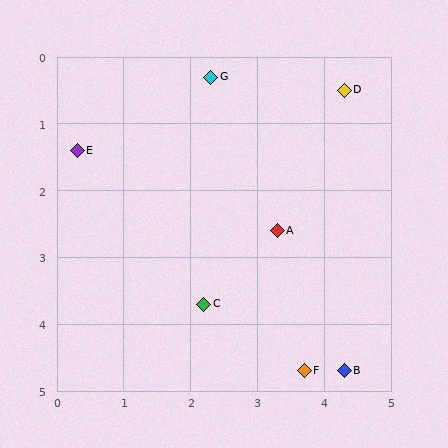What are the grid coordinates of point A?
Point A is at approximately (3.3, 2.6).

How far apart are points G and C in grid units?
Points G and C are about 3.4 grid units apart.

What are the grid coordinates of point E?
Point E is at approximately (0.3, 1.4).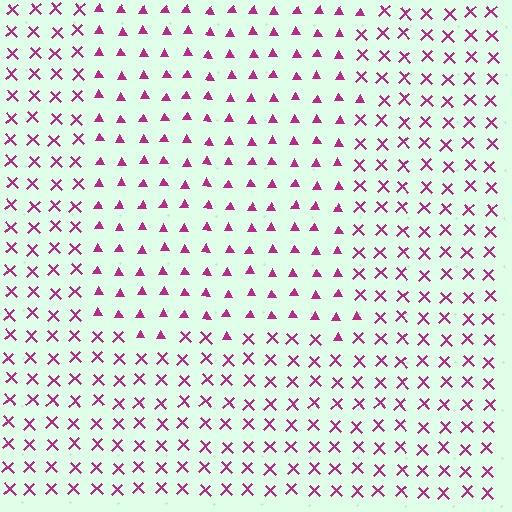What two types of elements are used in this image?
The image uses triangles inside the rectangle region and X marks outside it.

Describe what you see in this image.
The image is filled with small magenta elements arranged in a uniform grid. A rectangle-shaped region contains triangles, while the surrounding area contains X marks. The boundary is defined purely by the change in element shape.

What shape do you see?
I see a rectangle.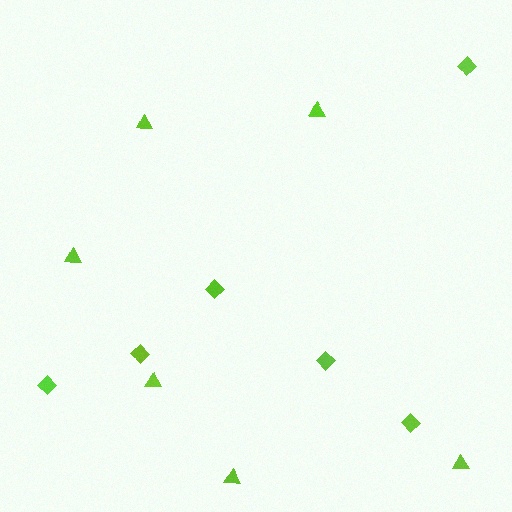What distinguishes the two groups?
There are 2 groups: one group of diamonds (6) and one group of triangles (6).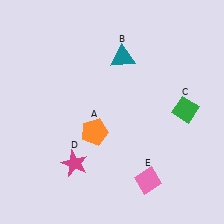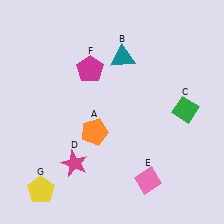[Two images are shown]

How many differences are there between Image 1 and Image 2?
There are 2 differences between the two images.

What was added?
A magenta pentagon (F), a yellow pentagon (G) were added in Image 2.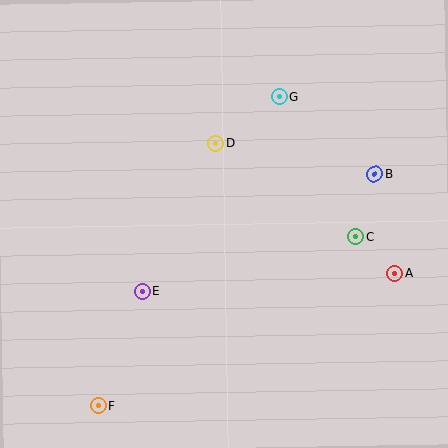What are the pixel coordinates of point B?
Point B is at (375, 174).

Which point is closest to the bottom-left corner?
Point F is closest to the bottom-left corner.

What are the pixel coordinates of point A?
Point A is at (395, 274).